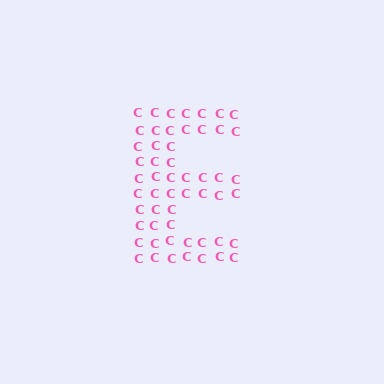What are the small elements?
The small elements are letter C's.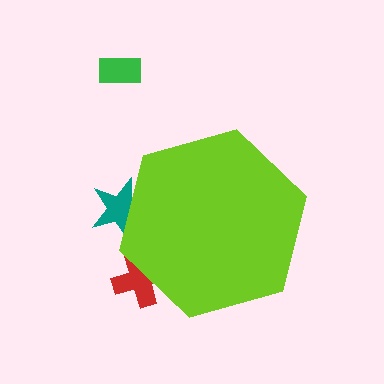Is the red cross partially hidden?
Yes, the red cross is partially hidden behind the lime hexagon.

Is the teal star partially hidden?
Yes, the teal star is partially hidden behind the lime hexagon.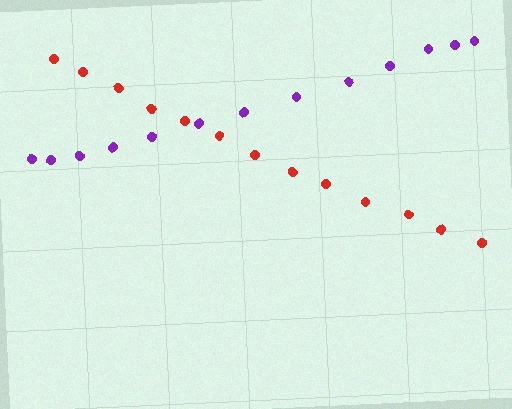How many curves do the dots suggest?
There are 2 distinct paths.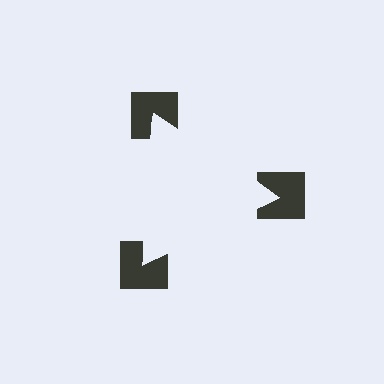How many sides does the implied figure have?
3 sides.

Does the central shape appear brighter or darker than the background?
It typically appears slightly brighter than the background, even though no actual brightness change is drawn.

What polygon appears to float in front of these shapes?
An illusory triangle — its edges are inferred from the aligned wedge cuts in the notched squares, not physically drawn.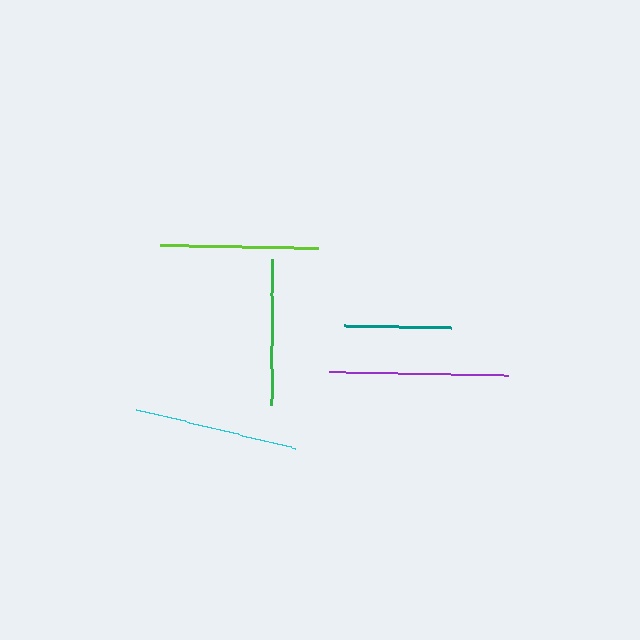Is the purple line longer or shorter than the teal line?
The purple line is longer than the teal line.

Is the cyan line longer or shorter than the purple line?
The purple line is longer than the cyan line.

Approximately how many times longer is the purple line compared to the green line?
The purple line is approximately 1.2 times the length of the green line.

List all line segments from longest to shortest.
From longest to shortest: purple, cyan, lime, green, teal.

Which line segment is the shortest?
The teal line is the shortest at approximately 107 pixels.